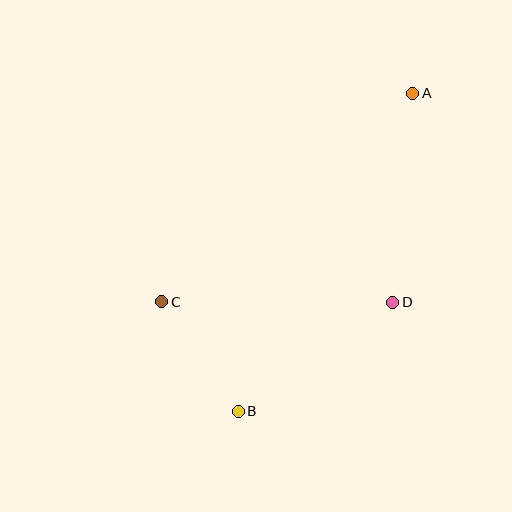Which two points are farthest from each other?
Points A and B are farthest from each other.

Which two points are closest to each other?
Points B and C are closest to each other.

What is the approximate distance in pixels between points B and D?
The distance between B and D is approximately 189 pixels.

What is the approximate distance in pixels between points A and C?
The distance between A and C is approximately 326 pixels.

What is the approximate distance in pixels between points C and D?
The distance between C and D is approximately 231 pixels.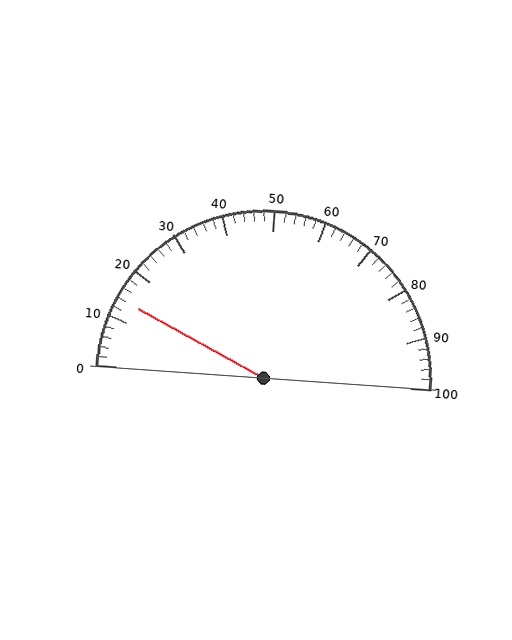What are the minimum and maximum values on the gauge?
The gauge ranges from 0 to 100.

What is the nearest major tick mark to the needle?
The nearest major tick mark is 10.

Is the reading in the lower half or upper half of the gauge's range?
The reading is in the lower half of the range (0 to 100).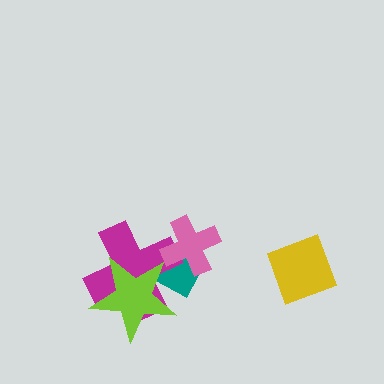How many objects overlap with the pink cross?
2 objects overlap with the pink cross.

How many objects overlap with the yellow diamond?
0 objects overlap with the yellow diamond.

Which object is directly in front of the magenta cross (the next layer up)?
The lime star is directly in front of the magenta cross.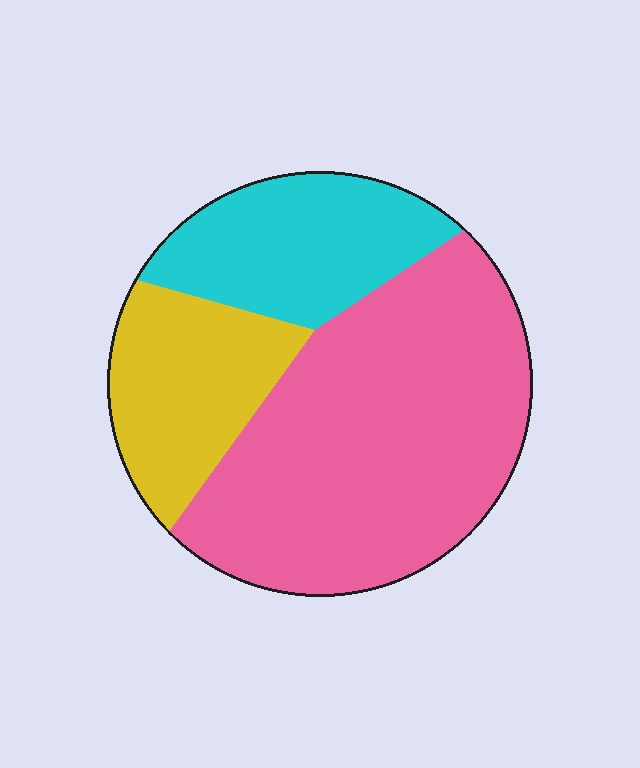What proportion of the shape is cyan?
Cyan covers 22% of the shape.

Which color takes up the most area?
Pink, at roughly 55%.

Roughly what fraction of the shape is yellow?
Yellow covers roughly 20% of the shape.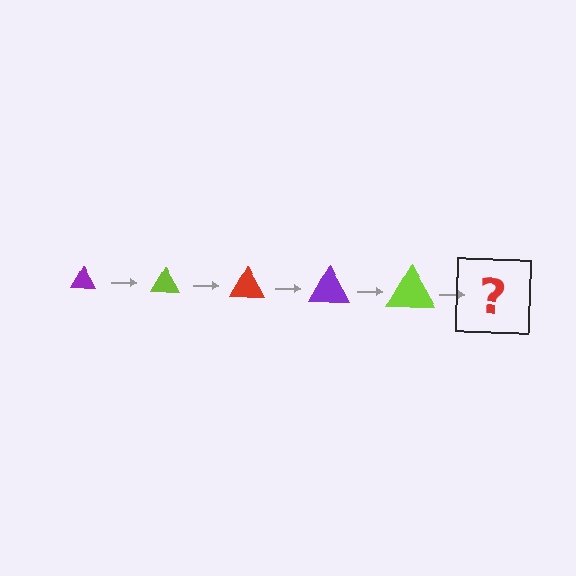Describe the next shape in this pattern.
It should be a red triangle, larger than the previous one.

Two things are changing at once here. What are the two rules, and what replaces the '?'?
The two rules are that the triangle grows larger each step and the color cycles through purple, lime, and red. The '?' should be a red triangle, larger than the previous one.